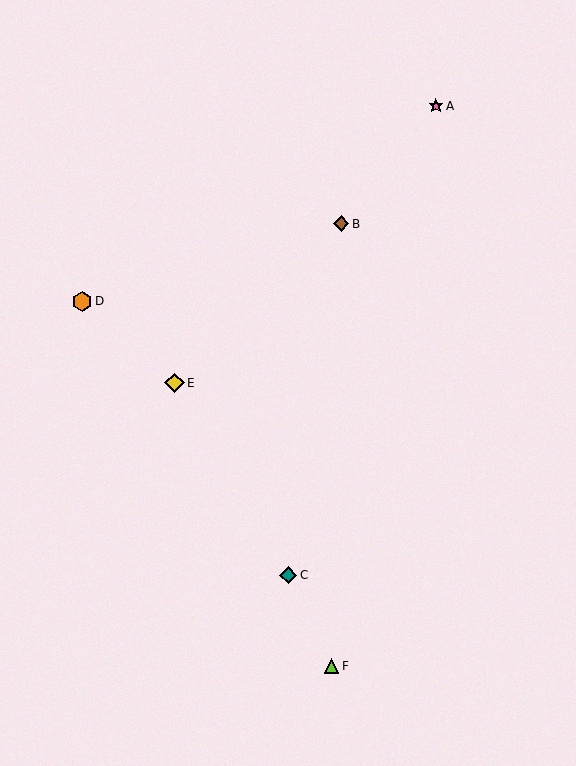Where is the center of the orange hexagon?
The center of the orange hexagon is at (82, 301).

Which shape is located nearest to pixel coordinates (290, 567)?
The teal diamond (labeled C) at (288, 575) is nearest to that location.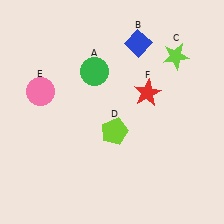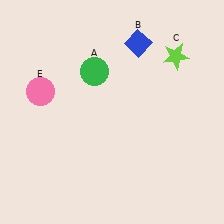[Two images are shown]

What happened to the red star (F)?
The red star (F) was removed in Image 2. It was in the top-right area of Image 1.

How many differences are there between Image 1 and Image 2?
There are 2 differences between the two images.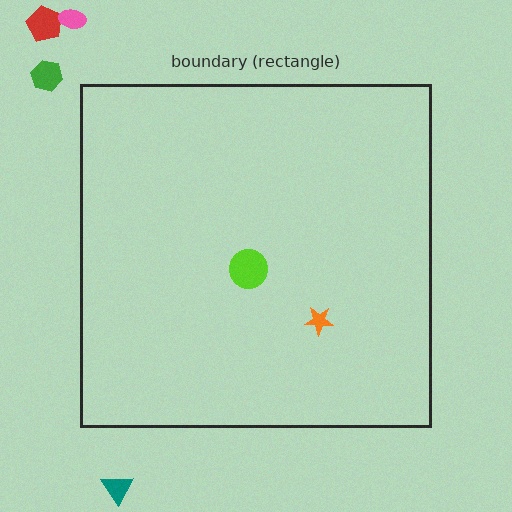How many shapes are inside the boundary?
2 inside, 4 outside.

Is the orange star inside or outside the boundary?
Inside.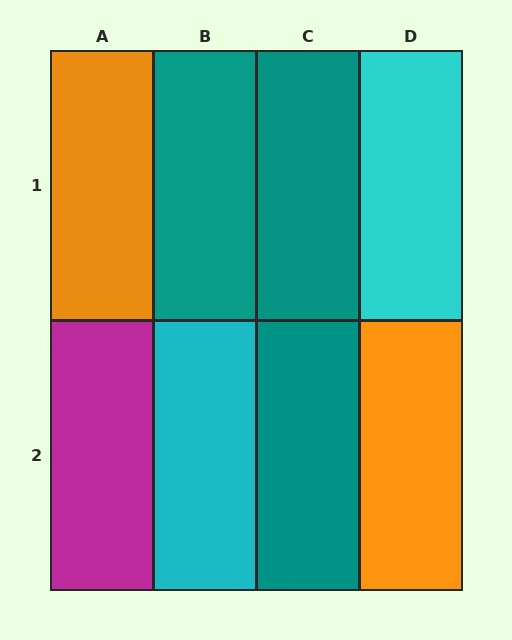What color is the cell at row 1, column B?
Teal.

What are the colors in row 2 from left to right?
Magenta, cyan, teal, orange.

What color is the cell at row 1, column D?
Cyan.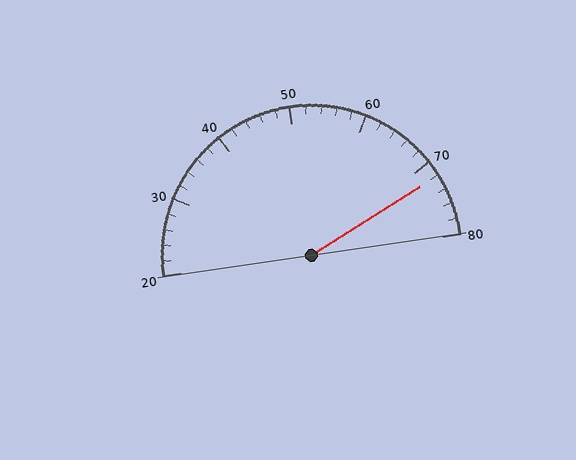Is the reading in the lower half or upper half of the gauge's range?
The reading is in the upper half of the range (20 to 80).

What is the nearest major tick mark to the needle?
The nearest major tick mark is 70.